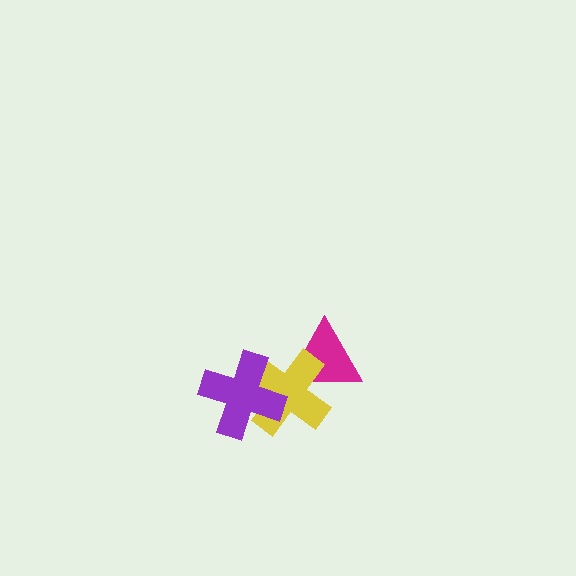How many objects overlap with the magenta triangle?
1 object overlaps with the magenta triangle.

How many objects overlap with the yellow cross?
2 objects overlap with the yellow cross.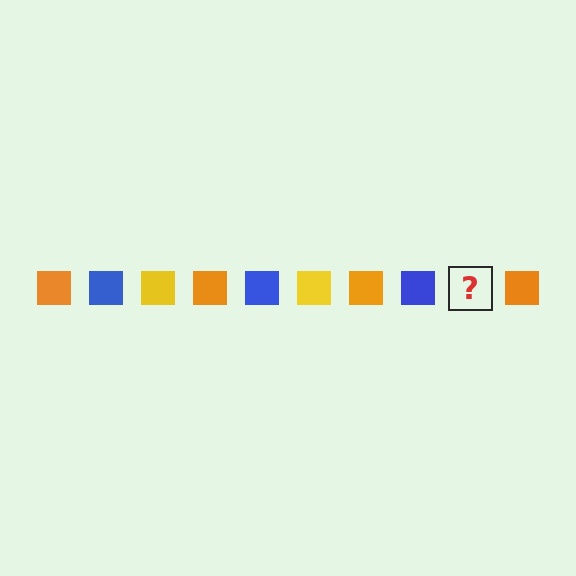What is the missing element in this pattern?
The missing element is a yellow square.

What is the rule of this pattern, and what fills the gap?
The rule is that the pattern cycles through orange, blue, yellow squares. The gap should be filled with a yellow square.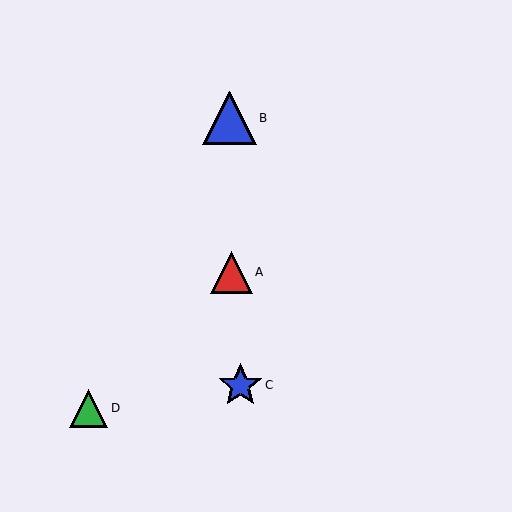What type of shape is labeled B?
Shape B is a blue triangle.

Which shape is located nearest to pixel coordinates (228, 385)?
The blue star (labeled C) at (240, 385) is nearest to that location.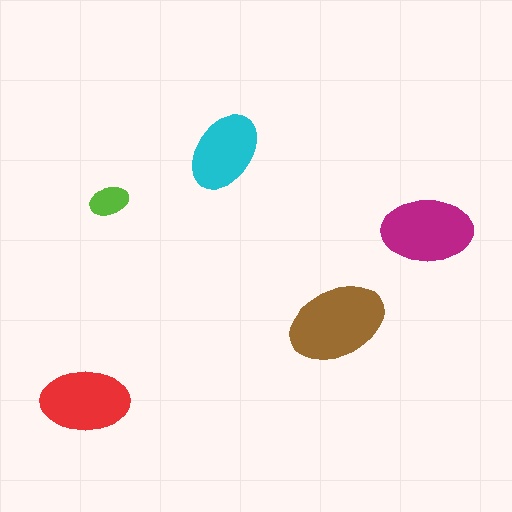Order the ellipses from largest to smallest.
the brown one, the magenta one, the red one, the cyan one, the lime one.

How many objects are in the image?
There are 5 objects in the image.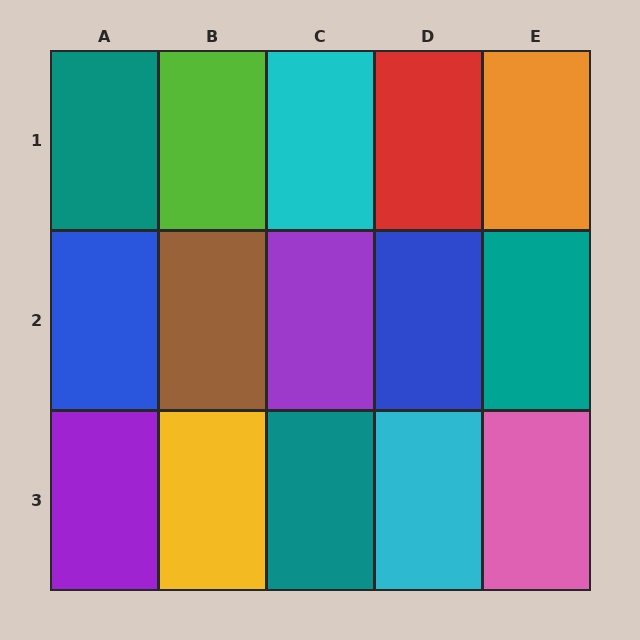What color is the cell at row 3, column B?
Yellow.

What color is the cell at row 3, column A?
Purple.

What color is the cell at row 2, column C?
Purple.